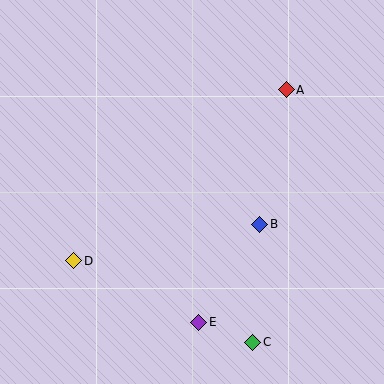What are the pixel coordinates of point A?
Point A is at (286, 90).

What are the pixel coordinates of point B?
Point B is at (260, 224).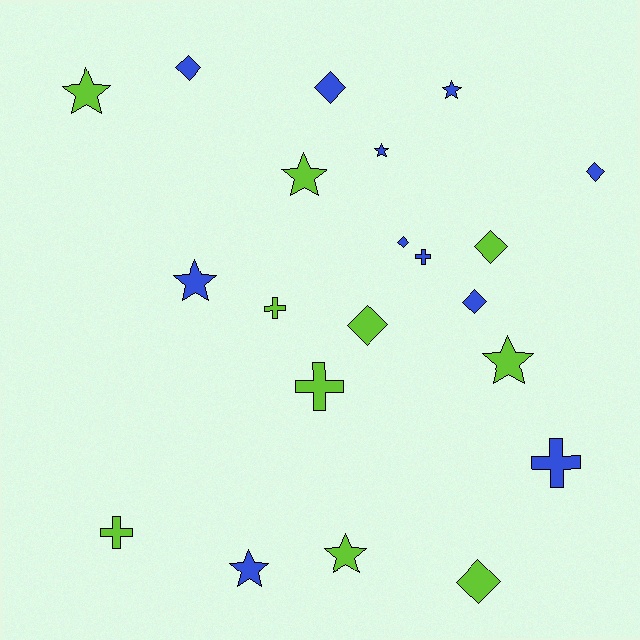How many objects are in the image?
There are 21 objects.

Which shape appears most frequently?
Star, with 8 objects.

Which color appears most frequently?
Blue, with 11 objects.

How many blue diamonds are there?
There are 5 blue diamonds.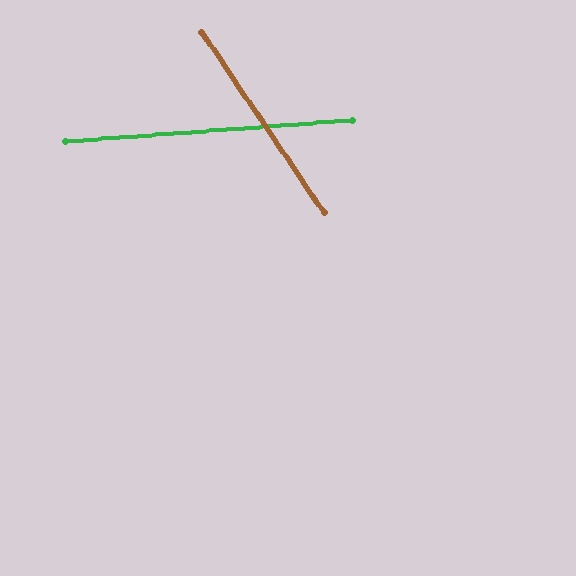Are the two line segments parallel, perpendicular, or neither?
Neither parallel nor perpendicular — they differ by about 60°.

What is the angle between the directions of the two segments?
Approximately 60 degrees.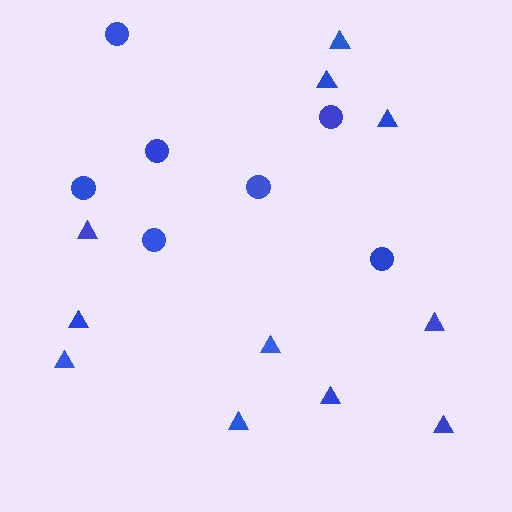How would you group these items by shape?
There are 2 groups: one group of circles (7) and one group of triangles (11).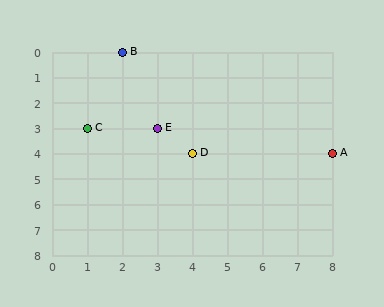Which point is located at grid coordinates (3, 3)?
Point E is at (3, 3).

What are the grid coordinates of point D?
Point D is at grid coordinates (4, 4).